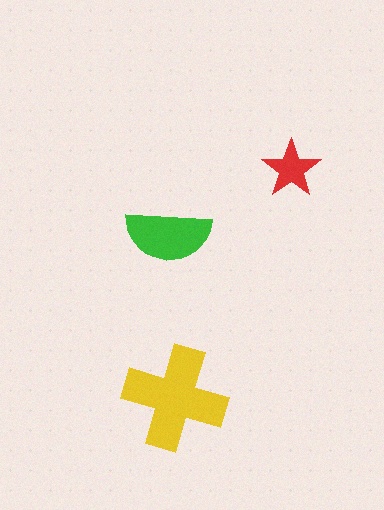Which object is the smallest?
The red star.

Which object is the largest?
The yellow cross.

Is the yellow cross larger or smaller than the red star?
Larger.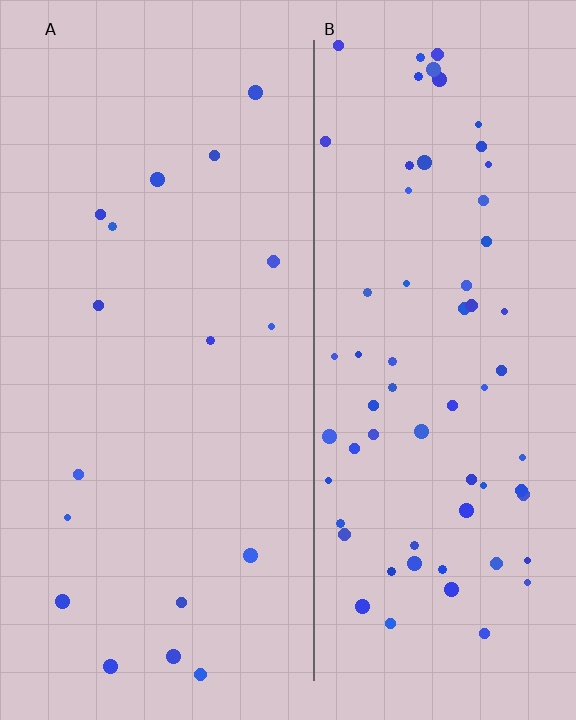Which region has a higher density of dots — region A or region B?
B (the right).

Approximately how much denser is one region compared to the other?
Approximately 3.9× — region B over region A.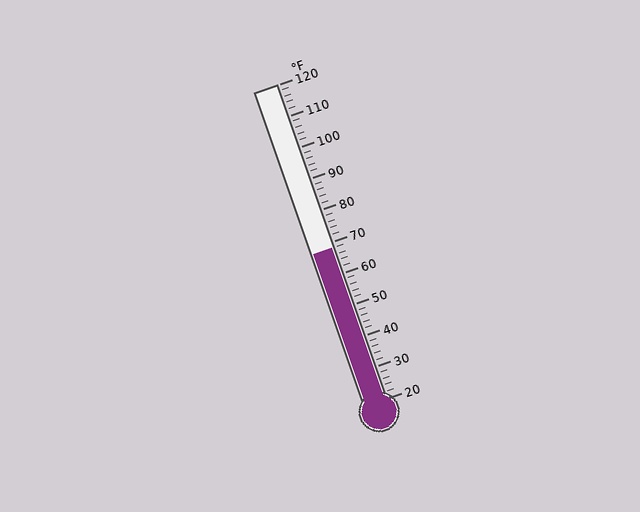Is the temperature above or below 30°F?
The temperature is above 30°F.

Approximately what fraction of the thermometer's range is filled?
The thermometer is filled to approximately 50% of its range.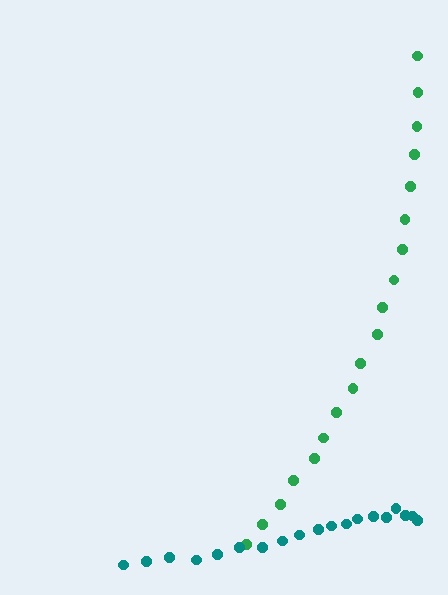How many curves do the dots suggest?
There are 2 distinct paths.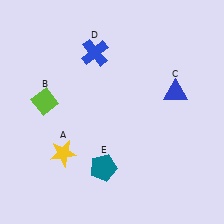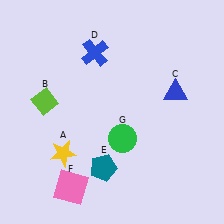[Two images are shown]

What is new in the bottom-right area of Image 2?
A green circle (G) was added in the bottom-right area of Image 2.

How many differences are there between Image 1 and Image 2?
There are 2 differences between the two images.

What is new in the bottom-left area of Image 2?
A pink square (F) was added in the bottom-left area of Image 2.